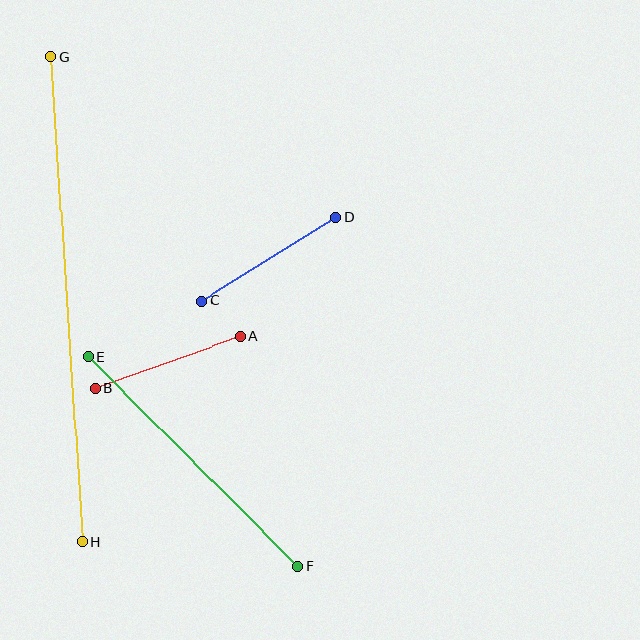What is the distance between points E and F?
The distance is approximately 296 pixels.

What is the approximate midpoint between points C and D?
The midpoint is at approximately (268, 259) pixels.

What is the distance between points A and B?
The distance is approximately 154 pixels.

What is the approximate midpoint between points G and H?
The midpoint is at approximately (66, 299) pixels.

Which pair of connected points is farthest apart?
Points G and H are farthest apart.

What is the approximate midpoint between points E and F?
The midpoint is at approximately (193, 462) pixels.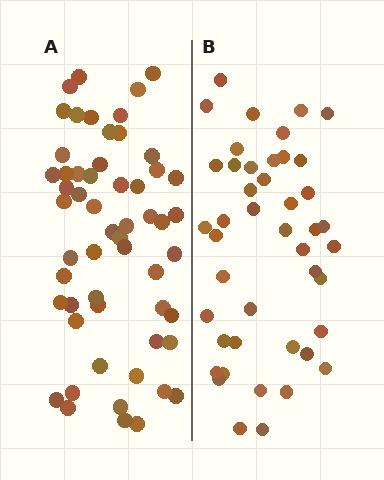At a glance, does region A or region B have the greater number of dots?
Region A (the left region) has more dots.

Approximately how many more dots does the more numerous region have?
Region A has roughly 12 or so more dots than region B.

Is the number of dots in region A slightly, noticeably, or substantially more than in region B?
Region A has noticeably more, but not dramatically so. The ratio is roughly 1.3 to 1.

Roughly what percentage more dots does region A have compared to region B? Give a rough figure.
About 25% more.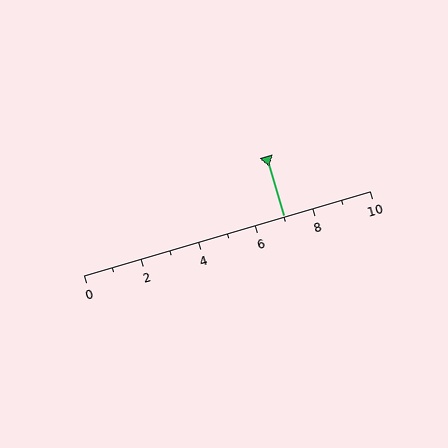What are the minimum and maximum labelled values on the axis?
The axis runs from 0 to 10.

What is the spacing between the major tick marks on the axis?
The major ticks are spaced 2 apart.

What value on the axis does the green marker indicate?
The marker indicates approximately 7.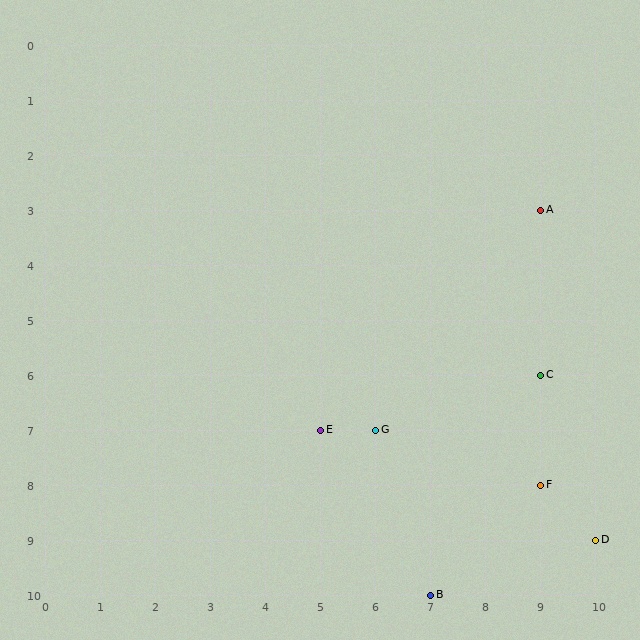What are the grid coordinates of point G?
Point G is at grid coordinates (6, 7).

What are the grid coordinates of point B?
Point B is at grid coordinates (7, 10).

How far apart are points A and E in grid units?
Points A and E are 4 columns and 4 rows apart (about 5.7 grid units diagonally).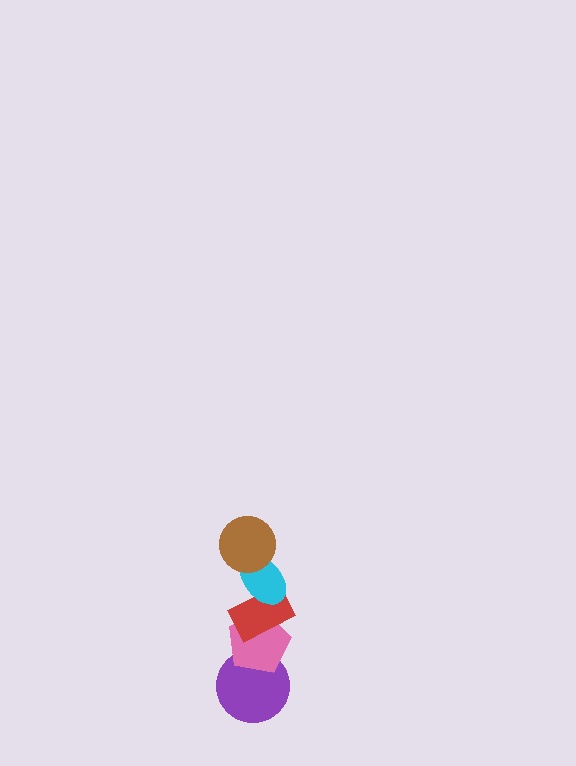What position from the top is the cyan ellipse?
The cyan ellipse is 2nd from the top.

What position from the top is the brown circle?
The brown circle is 1st from the top.